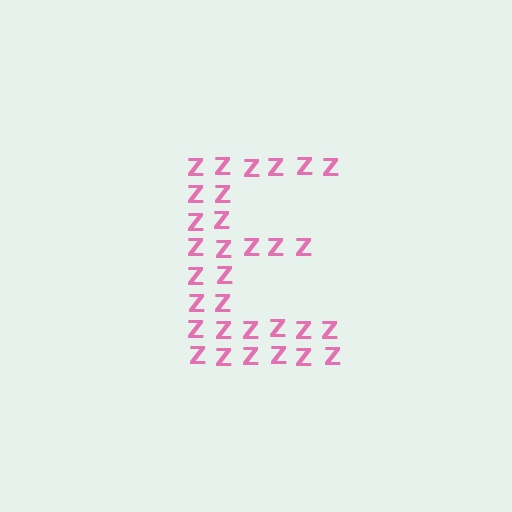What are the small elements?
The small elements are letter Z's.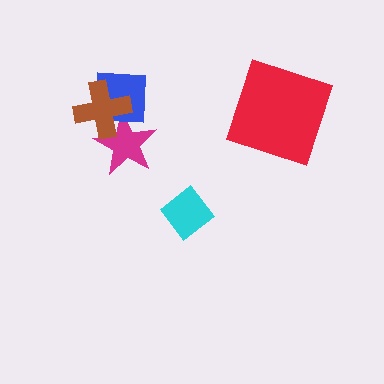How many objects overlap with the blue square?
2 objects overlap with the blue square.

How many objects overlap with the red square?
0 objects overlap with the red square.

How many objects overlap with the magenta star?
2 objects overlap with the magenta star.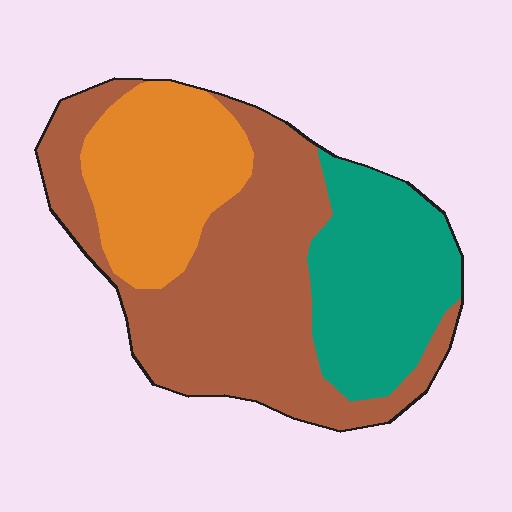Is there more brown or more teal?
Brown.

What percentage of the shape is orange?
Orange takes up between a sixth and a third of the shape.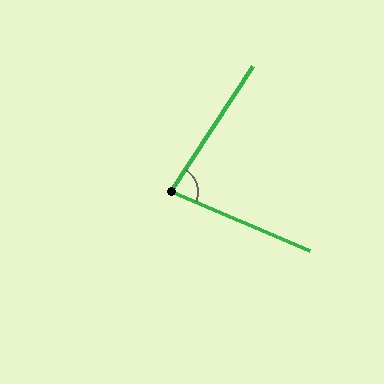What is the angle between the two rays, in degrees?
Approximately 80 degrees.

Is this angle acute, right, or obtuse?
It is acute.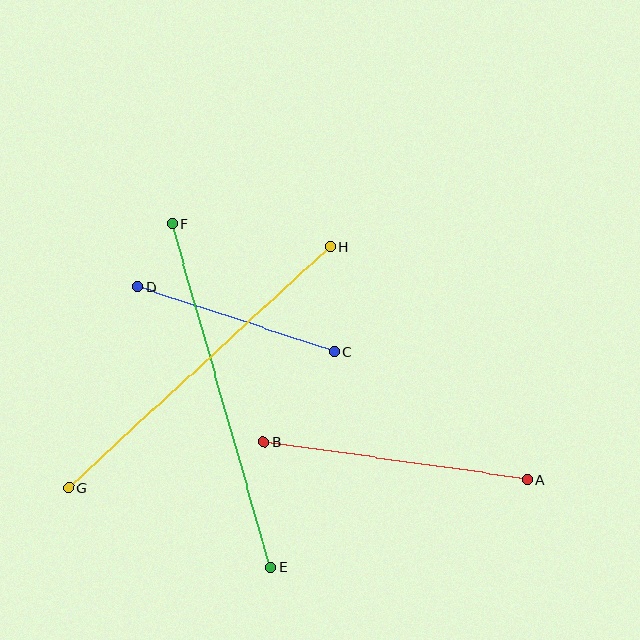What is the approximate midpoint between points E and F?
The midpoint is at approximately (221, 395) pixels.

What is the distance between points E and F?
The distance is approximately 357 pixels.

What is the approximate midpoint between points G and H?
The midpoint is at approximately (199, 367) pixels.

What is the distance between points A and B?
The distance is approximately 266 pixels.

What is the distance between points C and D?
The distance is approximately 206 pixels.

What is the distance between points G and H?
The distance is approximately 355 pixels.